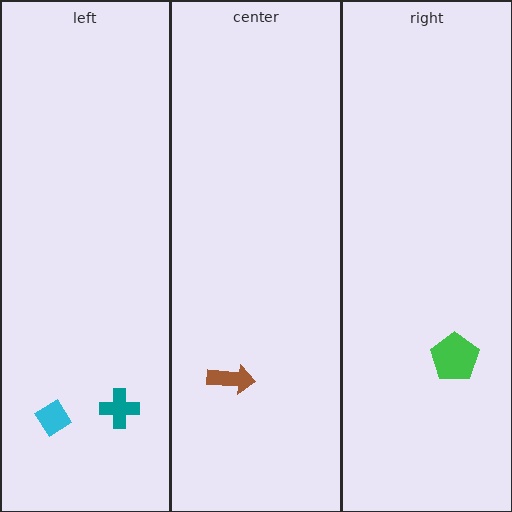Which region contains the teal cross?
The left region.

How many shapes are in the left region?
2.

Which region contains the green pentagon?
The right region.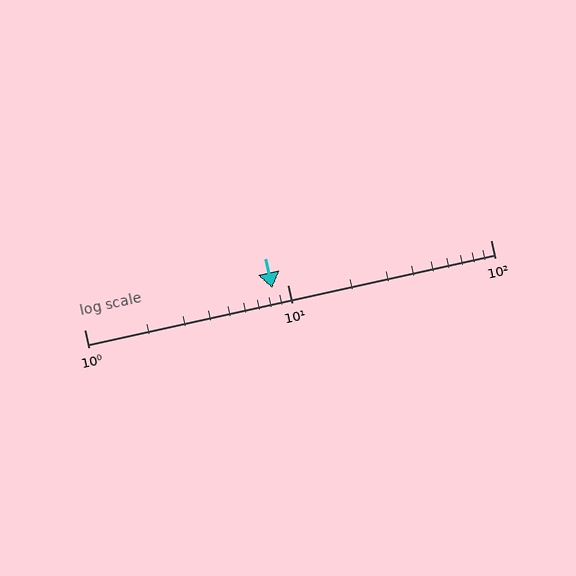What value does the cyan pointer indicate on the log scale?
The pointer indicates approximately 8.4.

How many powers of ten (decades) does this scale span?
The scale spans 2 decades, from 1 to 100.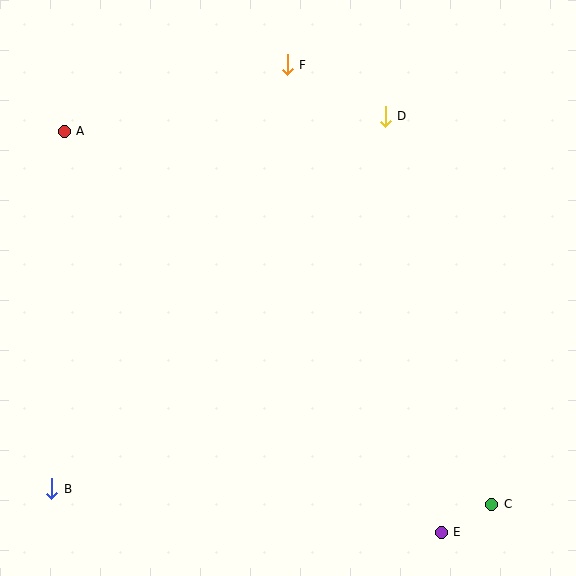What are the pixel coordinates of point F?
Point F is at (287, 65).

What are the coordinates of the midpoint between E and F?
The midpoint between E and F is at (364, 299).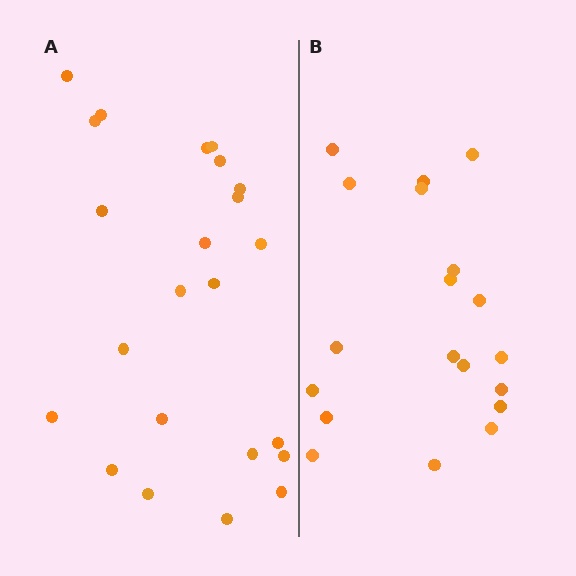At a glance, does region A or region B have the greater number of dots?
Region A (the left region) has more dots.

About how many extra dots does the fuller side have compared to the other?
Region A has about 4 more dots than region B.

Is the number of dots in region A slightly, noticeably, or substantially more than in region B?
Region A has only slightly more — the two regions are fairly close. The ratio is roughly 1.2 to 1.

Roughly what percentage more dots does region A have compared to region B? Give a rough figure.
About 20% more.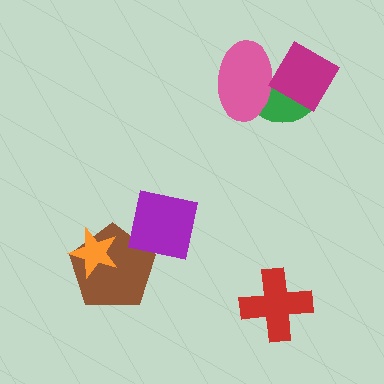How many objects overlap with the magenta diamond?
2 objects overlap with the magenta diamond.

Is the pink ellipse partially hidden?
Yes, it is partially covered by another shape.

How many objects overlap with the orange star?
1 object overlaps with the orange star.